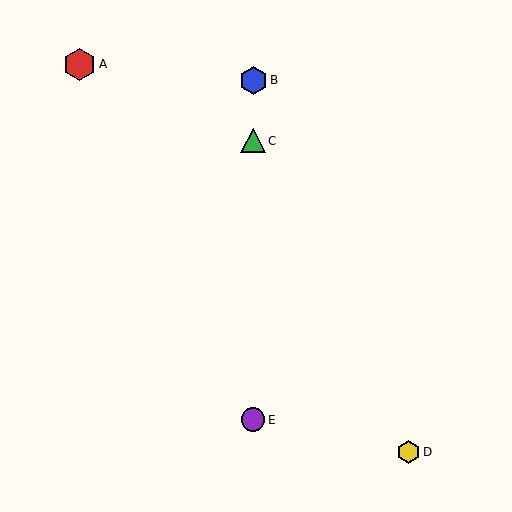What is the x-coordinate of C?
Object C is at x≈253.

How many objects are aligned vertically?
3 objects (B, C, E) are aligned vertically.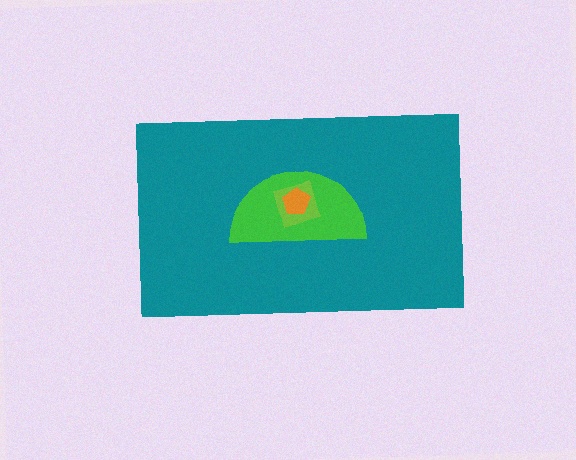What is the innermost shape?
The orange pentagon.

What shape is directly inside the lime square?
The orange pentagon.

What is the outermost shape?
The teal rectangle.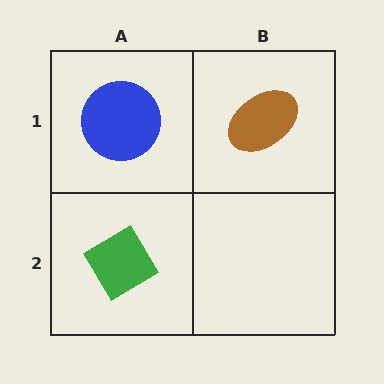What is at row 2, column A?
A green diamond.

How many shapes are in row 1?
2 shapes.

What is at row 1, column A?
A blue circle.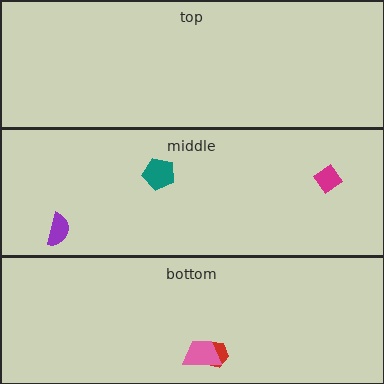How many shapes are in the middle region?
3.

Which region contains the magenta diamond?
The middle region.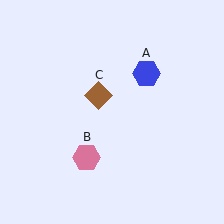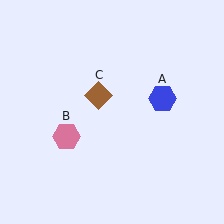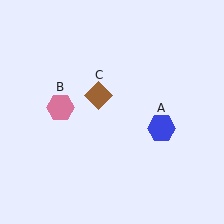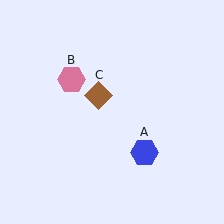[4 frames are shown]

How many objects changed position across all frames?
2 objects changed position: blue hexagon (object A), pink hexagon (object B).